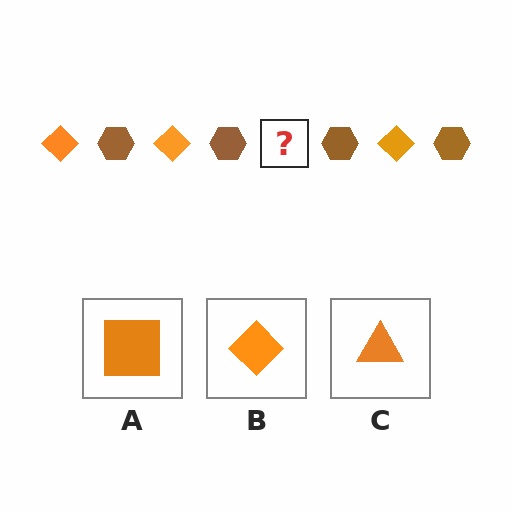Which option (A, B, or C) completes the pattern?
B.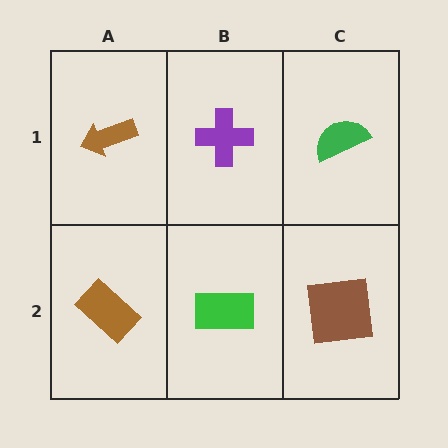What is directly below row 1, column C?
A brown square.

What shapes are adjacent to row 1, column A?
A brown rectangle (row 2, column A), a purple cross (row 1, column B).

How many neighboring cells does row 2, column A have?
2.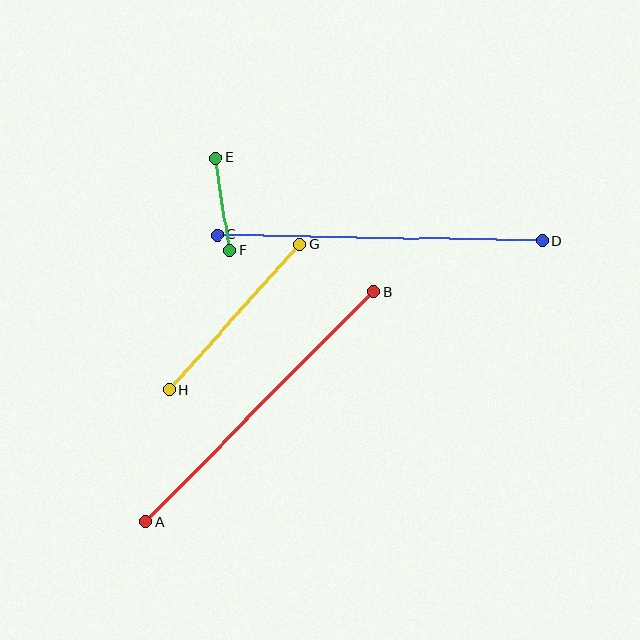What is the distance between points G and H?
The distance is approximately 195 pixels.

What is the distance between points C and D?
The distance is approximately 325 pixels.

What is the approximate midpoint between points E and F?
The midpoint is at approximately (223, 204) pixels.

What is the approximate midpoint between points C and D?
The midpoint is at approximately (379, 238) pixels.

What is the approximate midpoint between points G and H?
The midpoint is at approximately (235, 317) pixels.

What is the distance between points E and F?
The distance is approximately 94 pixels.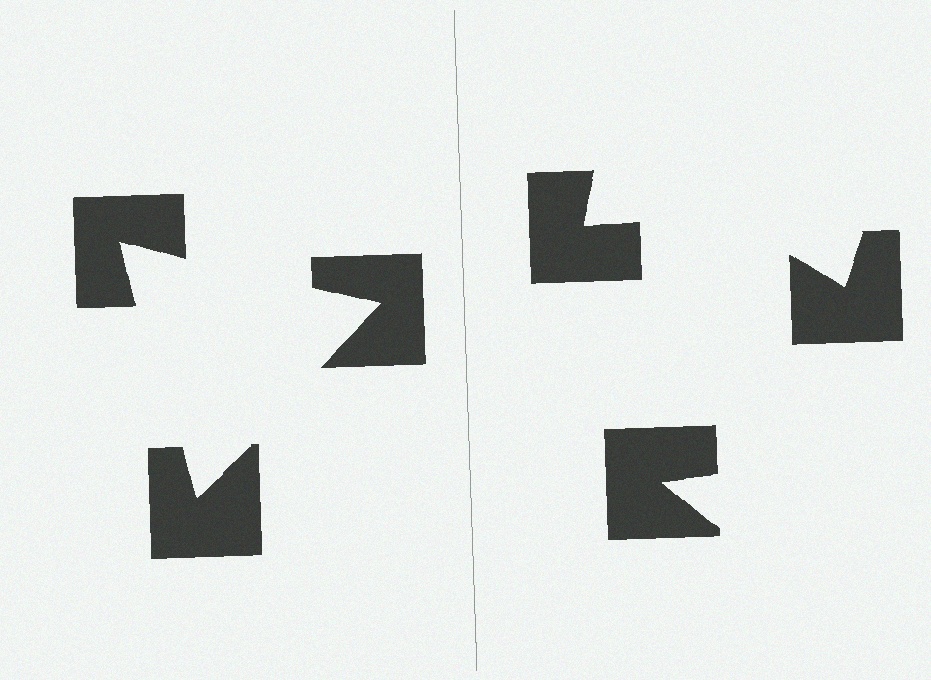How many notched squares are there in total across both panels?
6 — 3 on each side.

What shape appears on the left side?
An illusory triangle.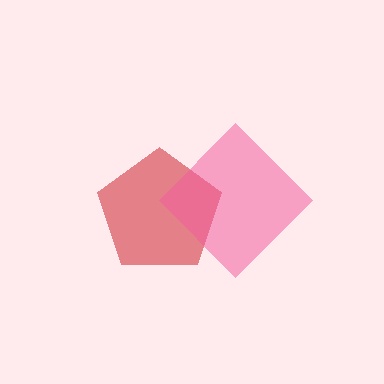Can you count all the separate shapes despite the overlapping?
Yes, there are 2 separate shapes.